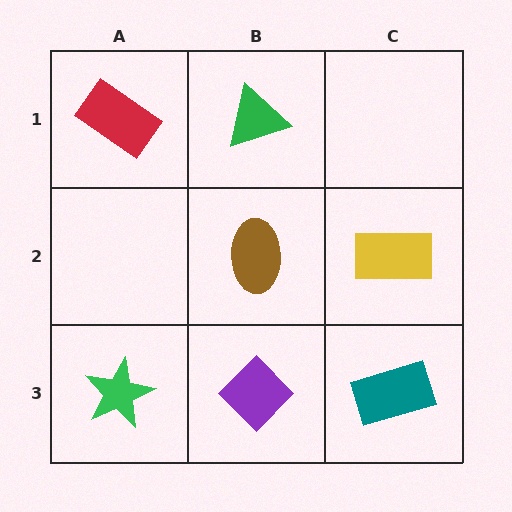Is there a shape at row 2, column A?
No, that cell is empty.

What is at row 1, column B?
A green triangle.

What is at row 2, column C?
A yellow rectangle.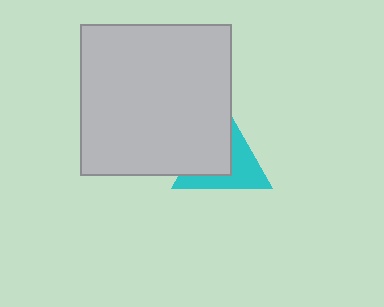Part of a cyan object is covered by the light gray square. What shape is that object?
It is a triangle.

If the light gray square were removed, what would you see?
You would see the complete cyan triangle.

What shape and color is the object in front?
The object in front is a light gray square.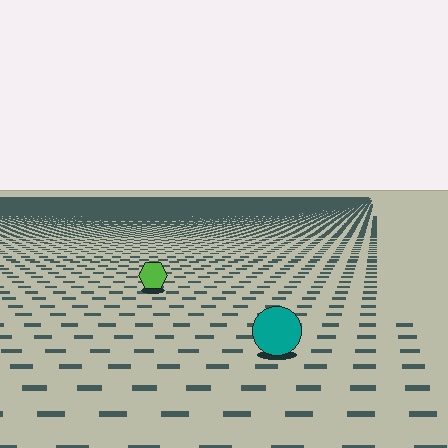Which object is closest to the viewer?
The teal circle is closest. The texture marks near it are larger and more spread out.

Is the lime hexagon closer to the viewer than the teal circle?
No. The teal circle is closer — you can tell from the texture gradient: the ground texture is coarser near it.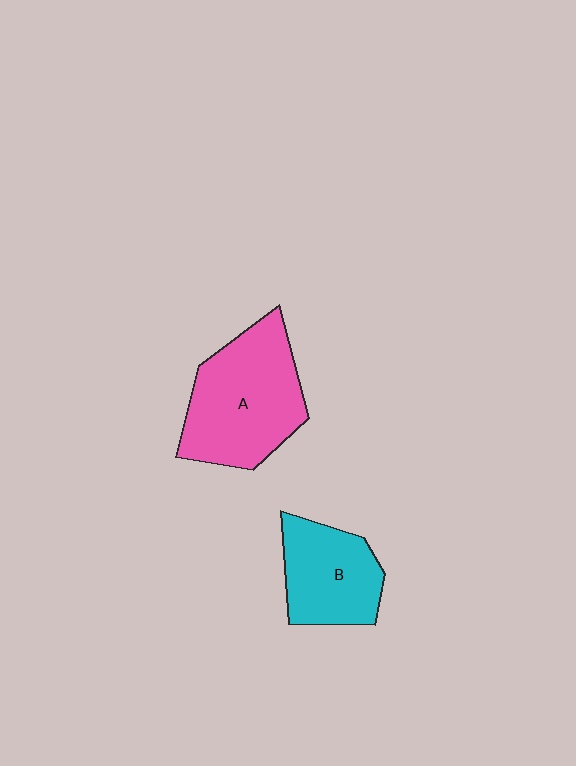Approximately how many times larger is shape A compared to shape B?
Approximately 1.5 times.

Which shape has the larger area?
Shape A (pink).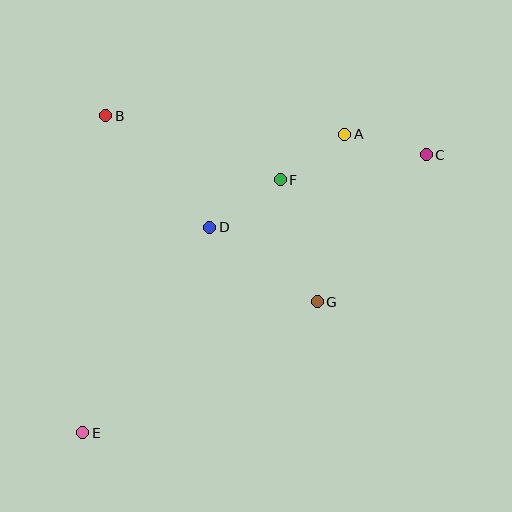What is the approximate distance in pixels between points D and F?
The distance between D and F is approximately 85 pixels.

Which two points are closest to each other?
Points A and F are closest to each other.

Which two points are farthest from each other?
Points C and E are farthest from each other.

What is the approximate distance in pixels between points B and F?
The distance between B and F is approximately 186 pixels.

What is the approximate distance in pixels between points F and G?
The distance between F and G is approximately 128 pixels.